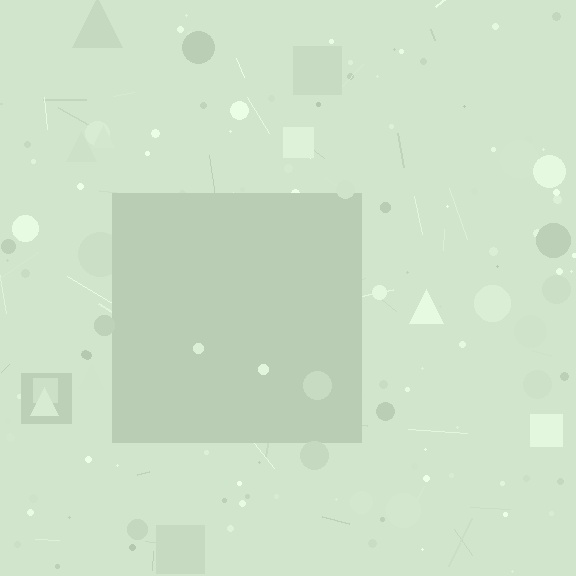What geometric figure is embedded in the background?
A square is embedded in the background.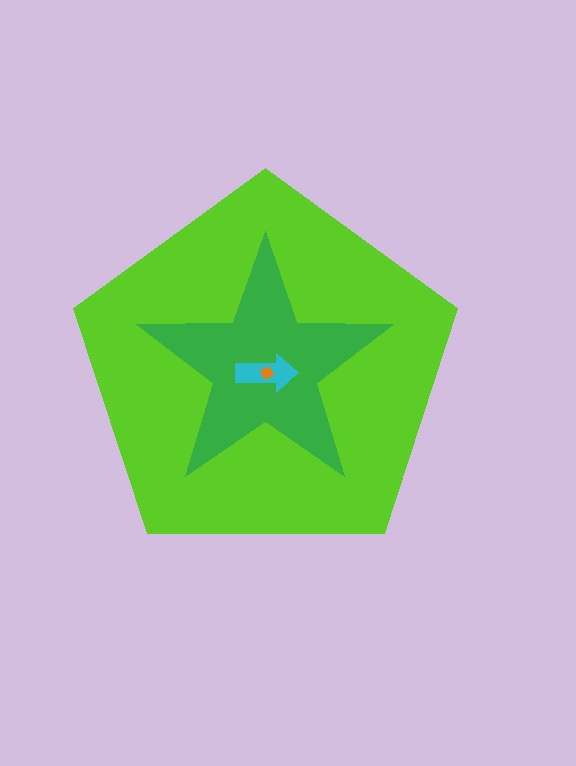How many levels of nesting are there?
4.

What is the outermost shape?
The lime pentagon.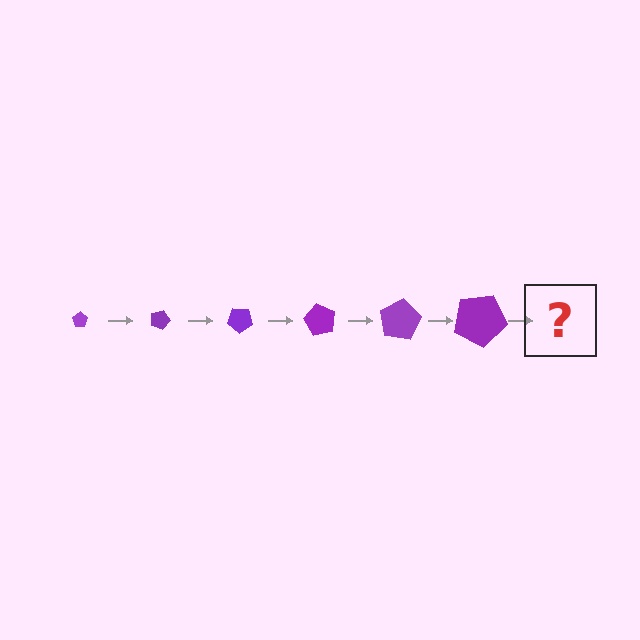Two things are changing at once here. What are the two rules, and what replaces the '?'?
The two rules are that the pentagon grows larger each step and it rotates 20 degrees each step. The '?' should be a pentagon, larger than the previous one and rotated 120 degrees from the start.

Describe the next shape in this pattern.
It should be a pentagon, larger than the previous one and rotated 120 degrees from the start.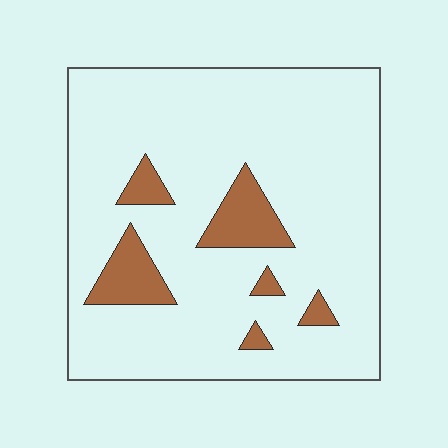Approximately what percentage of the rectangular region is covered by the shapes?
Approximately 10%.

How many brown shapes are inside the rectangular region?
6.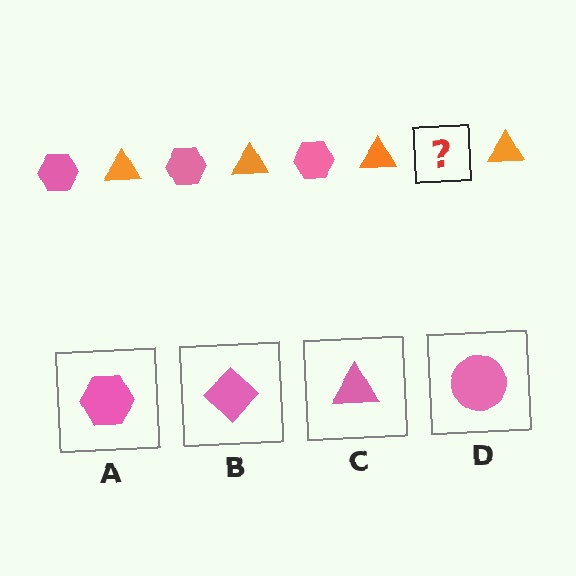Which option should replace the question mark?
Option A.